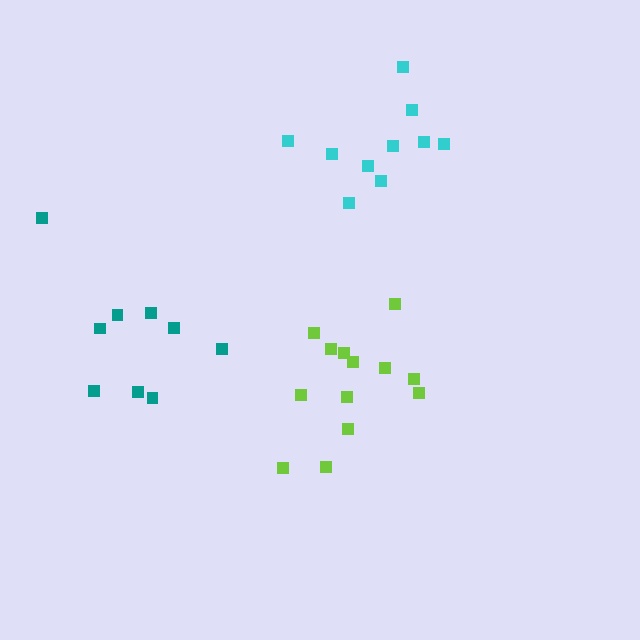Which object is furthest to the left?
The teal cluster is leftmost.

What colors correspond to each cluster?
The clusters are colored: lime, cyan, teal.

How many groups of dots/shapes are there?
There are 3 groups.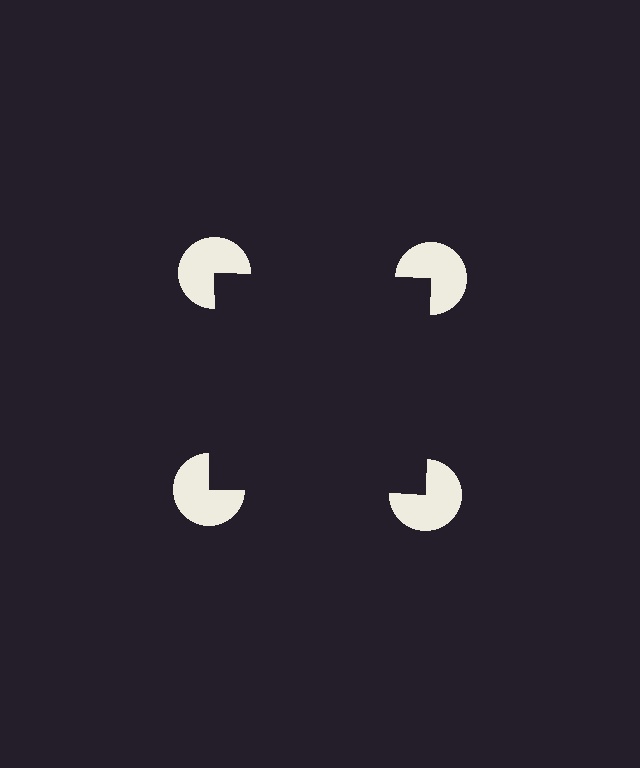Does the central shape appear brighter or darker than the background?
It typically appears slightly darker than the background, even though no actual brightness change is drawn.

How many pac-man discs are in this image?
There are 4 — one at each vertex of the illusory square.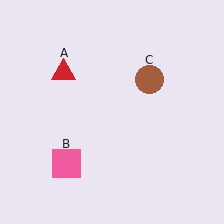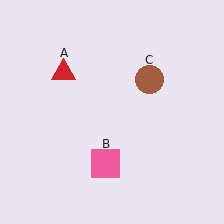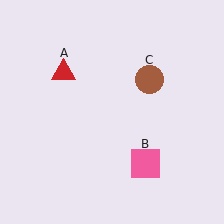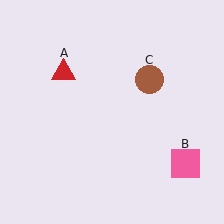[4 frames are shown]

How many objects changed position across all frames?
1 object changed position: pink square (object B).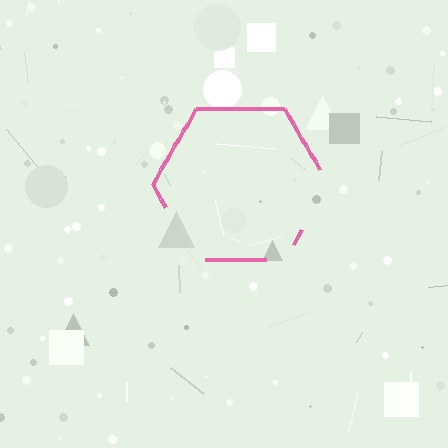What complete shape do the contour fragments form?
The contour fragments form a hexagon.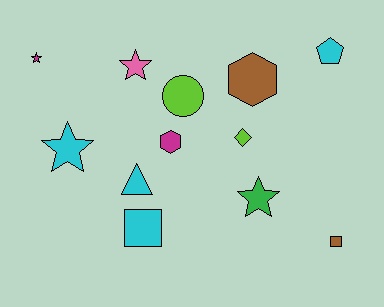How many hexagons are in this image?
There are 2 hexagons.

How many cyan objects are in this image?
There are 4 cyan objects.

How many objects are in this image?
There are 12 objects.